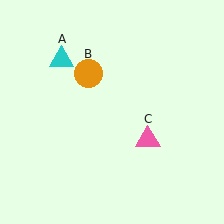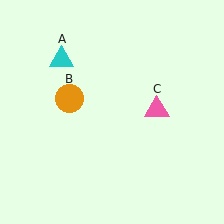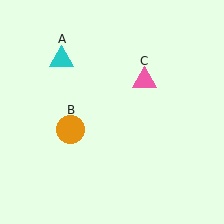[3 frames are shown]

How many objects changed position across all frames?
2 objects changed position: orange circle (object B), pink triangle (object C).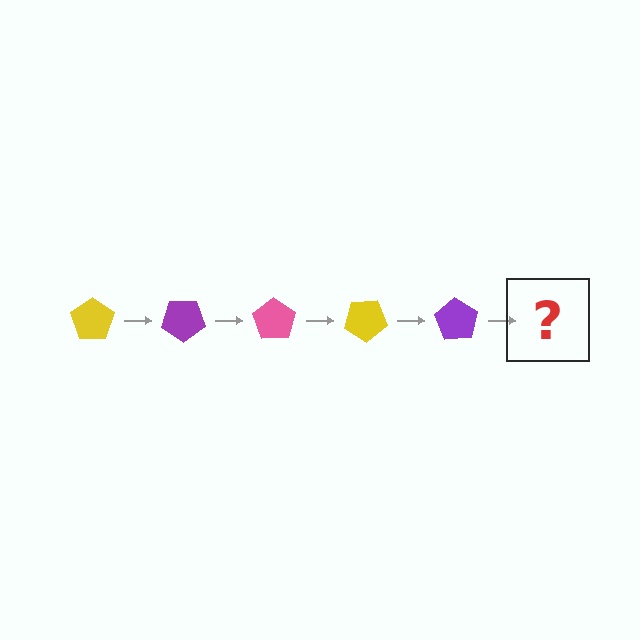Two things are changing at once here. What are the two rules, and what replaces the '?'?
The two rules are that it rotates 35 degrees each step and the color cycles through yellow, purple, and pink. The '?' should be a pink pentagon, rotated 175 degrees from the start.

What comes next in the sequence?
The next element should be a pink pentagon, rotated 175 degrees from the start.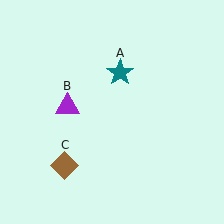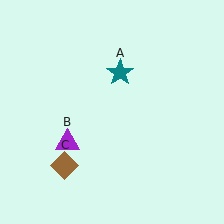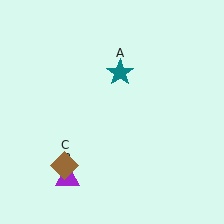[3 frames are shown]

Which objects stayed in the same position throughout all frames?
Teal star (object A) and brown diamond (object C) remained stationary.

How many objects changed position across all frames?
1 object changed position: purple triangle (object B).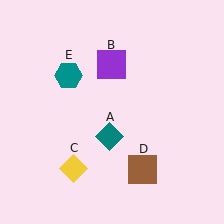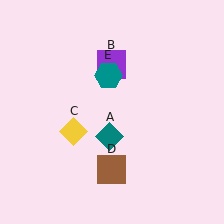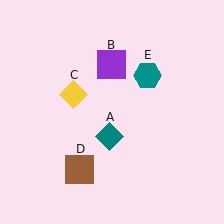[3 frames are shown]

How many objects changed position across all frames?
3 objects changed position: yellow diamond (object C), brown square (object D), teal hexagon (object E).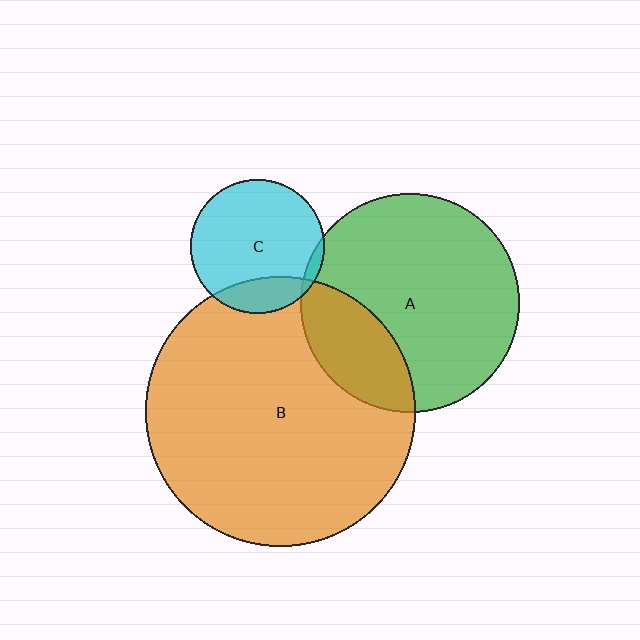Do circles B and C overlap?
Yes.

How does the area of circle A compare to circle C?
Approximately 2.7 times.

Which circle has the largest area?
Circle B (orange).